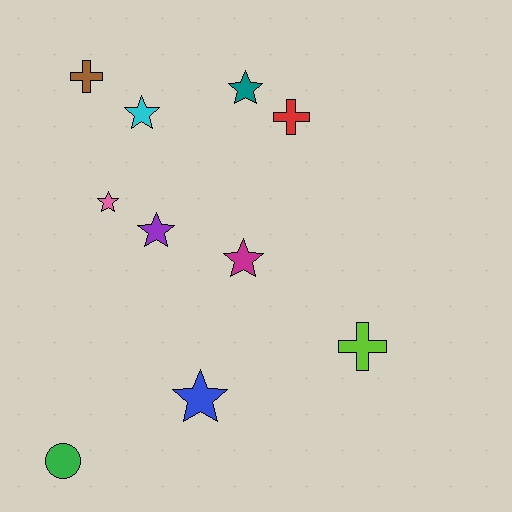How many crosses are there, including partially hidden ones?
There are 3 crosses.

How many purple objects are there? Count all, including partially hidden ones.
There is 1 purple object.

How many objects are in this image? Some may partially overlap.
There are 10 objects.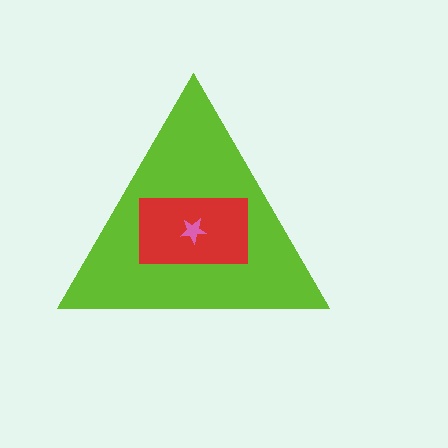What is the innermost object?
The pink star.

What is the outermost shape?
The lime triangle.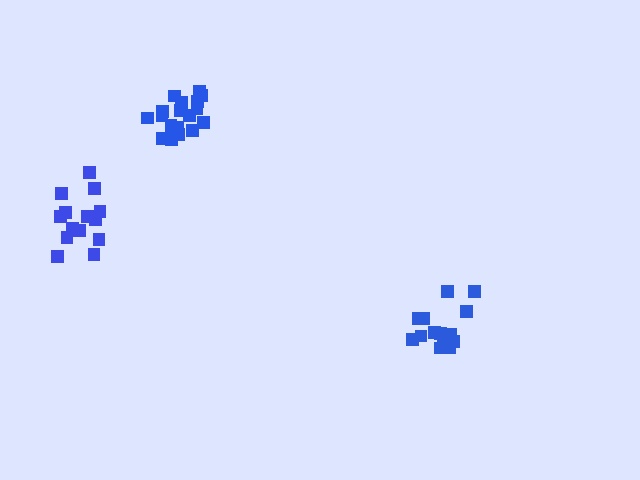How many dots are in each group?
Group 1: 14 dots, Group 2: 19 dots, Group 3: 14 dots (47 total).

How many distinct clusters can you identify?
There are 3 distinct clusters.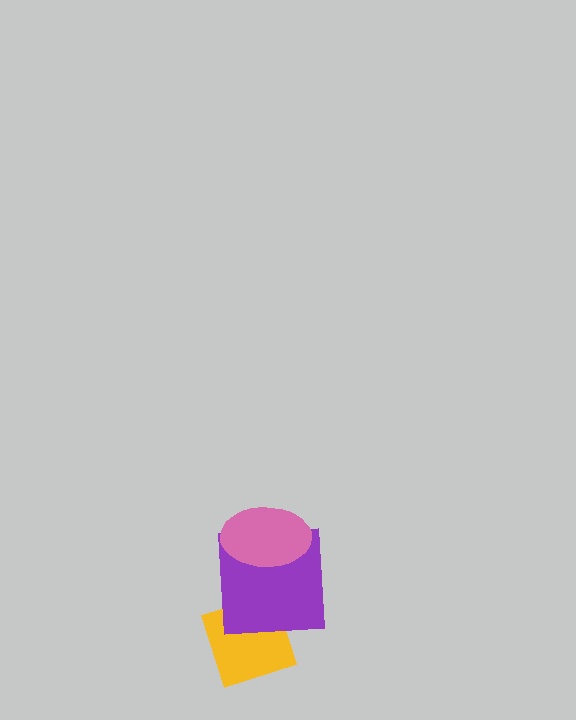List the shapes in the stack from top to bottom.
From top to bottom: the pink ellipse, the purple square, the yellow diamond.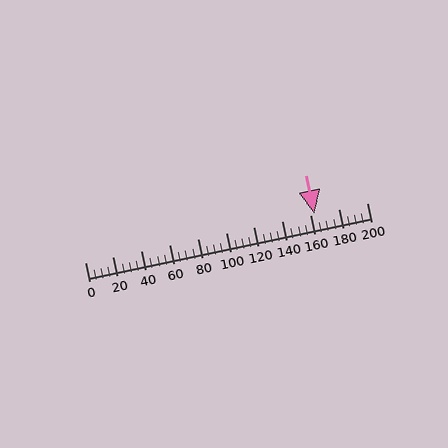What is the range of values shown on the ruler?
The ruler shows values from 0 to 200.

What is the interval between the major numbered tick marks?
The major tick marks are spaced 20 units apart.